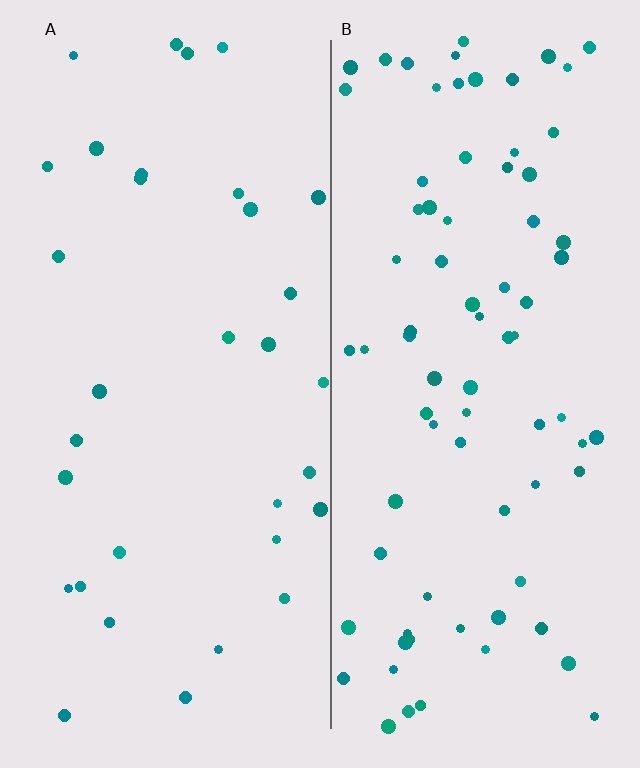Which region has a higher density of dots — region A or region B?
B (the right).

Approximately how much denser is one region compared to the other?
Approximately 2.4× — region B over region A.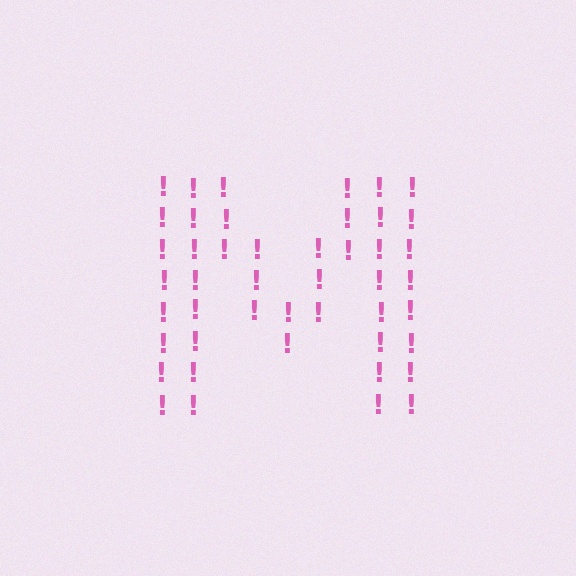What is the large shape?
The large shape is the letter M.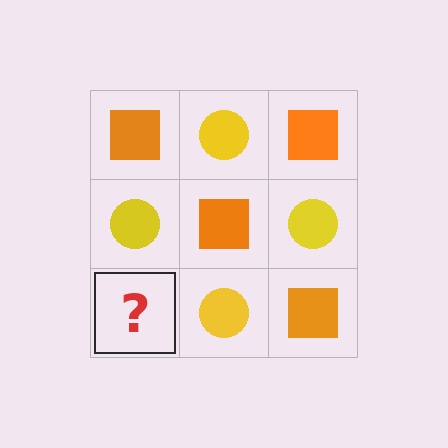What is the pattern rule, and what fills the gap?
The rule is that it alternates orange square and yellow circle in a checkerboard pattern. The gap should be filled with an orange square.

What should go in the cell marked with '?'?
The missing cell should contain an orange square.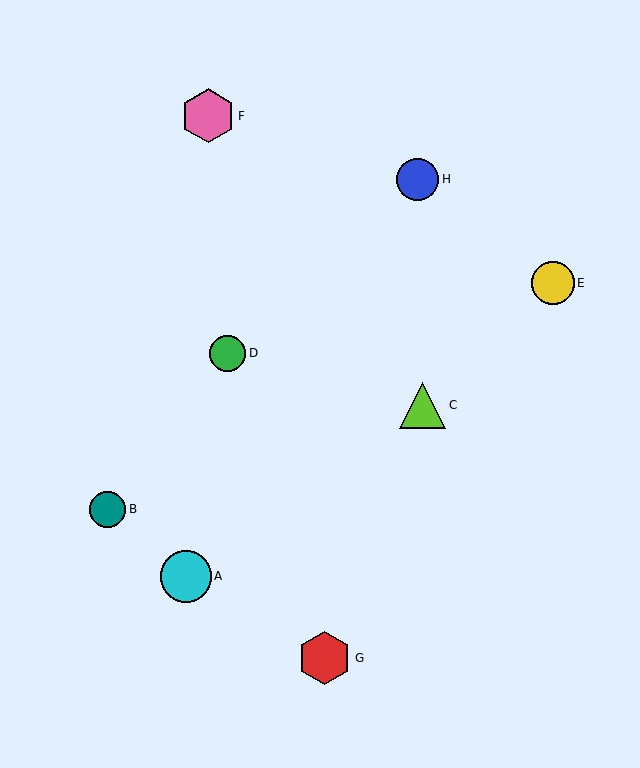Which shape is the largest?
The pink hexagon (labeled F) is the largest.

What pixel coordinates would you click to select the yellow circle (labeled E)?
Click at (553, 283) to select the yellow circle E.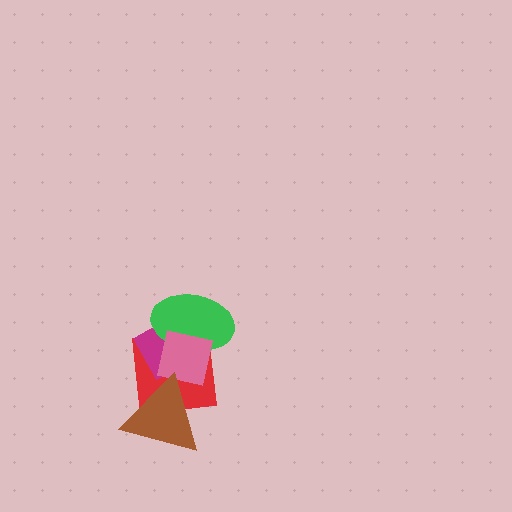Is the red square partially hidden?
Yes, it is partially covered by another shape.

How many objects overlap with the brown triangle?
3 objects overlap with the brown triangle.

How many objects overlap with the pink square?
4 objects overlap with the pink square.